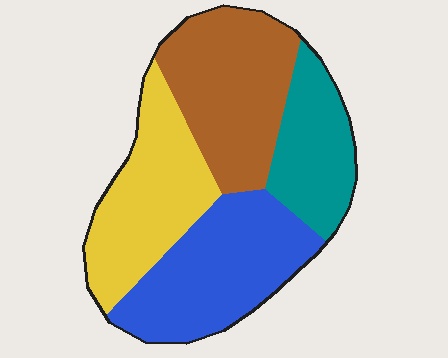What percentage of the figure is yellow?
Yellow takes up between a sixth and a third of the figure.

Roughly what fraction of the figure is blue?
Blue covers around 30% of the figure.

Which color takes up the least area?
Teal, at roughly 20%.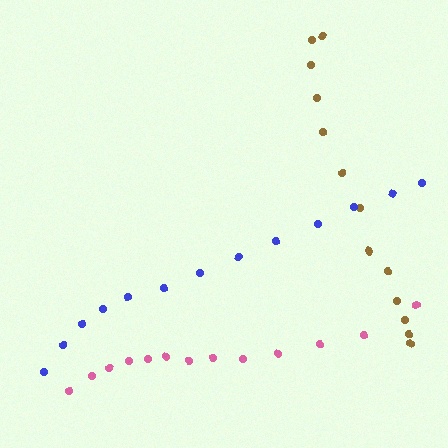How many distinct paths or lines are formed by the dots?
There are 3 distinct paths.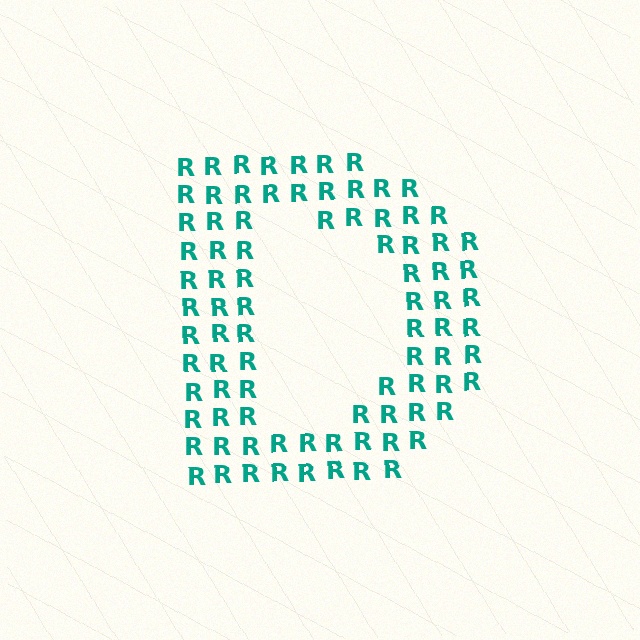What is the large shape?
The large shape is the letter D.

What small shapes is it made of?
It is made of small letter R's.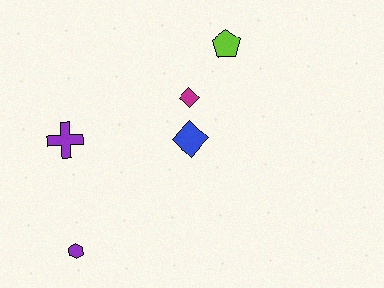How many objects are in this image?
There are 5 objects.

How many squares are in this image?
There are no squares.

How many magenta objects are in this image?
There is 1 magenta object.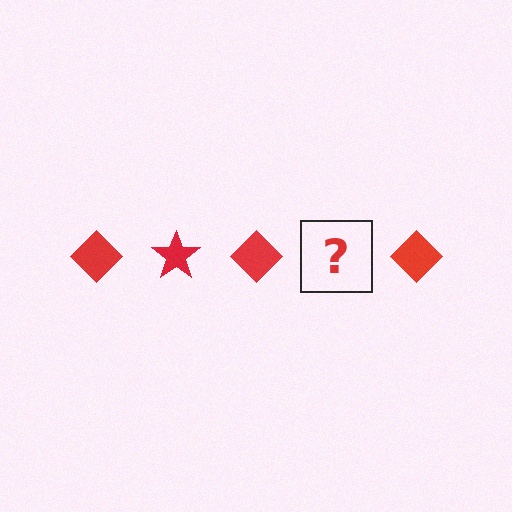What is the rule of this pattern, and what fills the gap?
The rule is that the pattern cycles through diamond, star shapes in red. The gap should be filled with a red star.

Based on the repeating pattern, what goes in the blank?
The blank should be a red star.